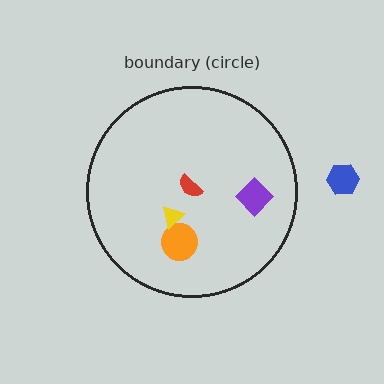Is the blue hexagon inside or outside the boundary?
Outside.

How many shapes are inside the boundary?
4 inside, 1 outside.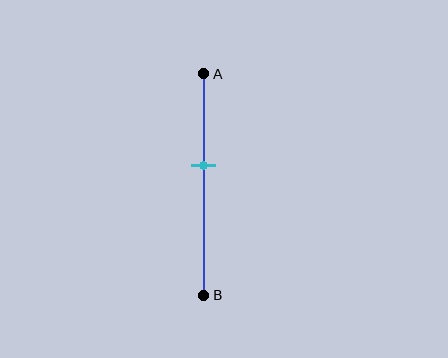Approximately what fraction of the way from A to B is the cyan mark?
The cyan mark is approximately 40% of the way from A to B.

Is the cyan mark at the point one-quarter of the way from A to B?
No, the mark is at about 40% from A, not at the 25% one-quarter point.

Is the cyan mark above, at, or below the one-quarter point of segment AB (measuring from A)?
The cyan mark is below the one-quarter point of segment AB.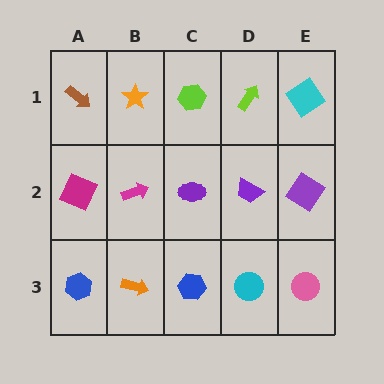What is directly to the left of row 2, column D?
A purple ellipse.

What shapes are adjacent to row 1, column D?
A purple trapezoid (row 2, column D), a lime hexagon (row 1, column C), a cyan diamond (row 1, column E).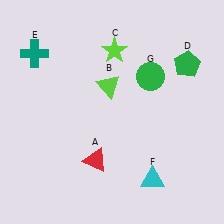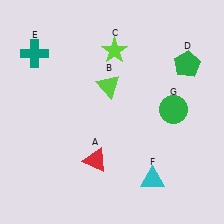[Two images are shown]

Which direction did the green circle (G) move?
The green circle (G) moved down.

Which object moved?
The green circle (G) moved down.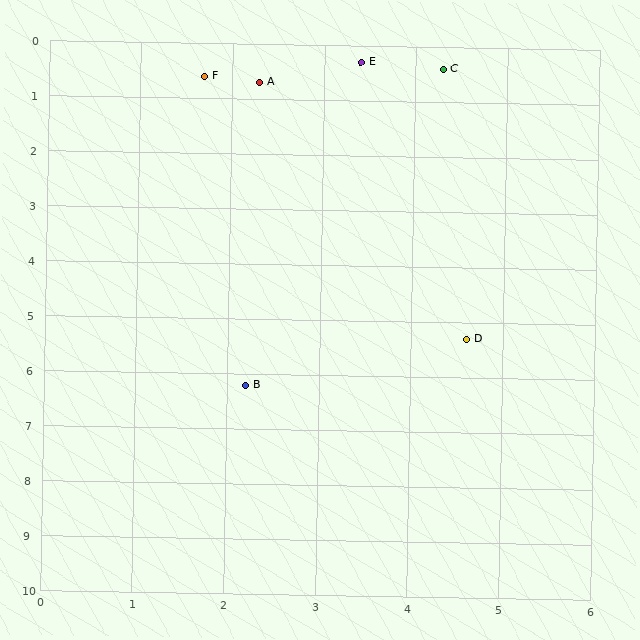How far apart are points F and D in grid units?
Points F and D are about 5.5 grid units apart.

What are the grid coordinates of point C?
Point C is at approximately (4.3, 0.4).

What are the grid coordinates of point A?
Point A is at approximately (2.3, 0.7).